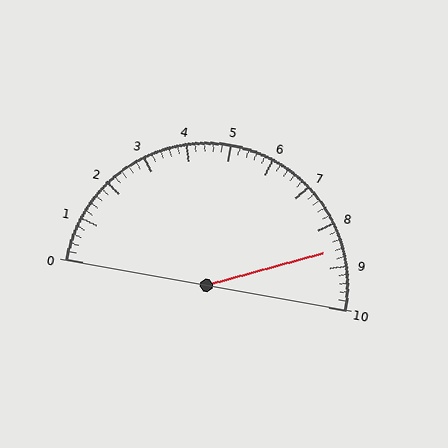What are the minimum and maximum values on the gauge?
The gauge ranges from 0 to 10.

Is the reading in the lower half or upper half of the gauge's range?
The reading is in the upper half of the range (0 to 10).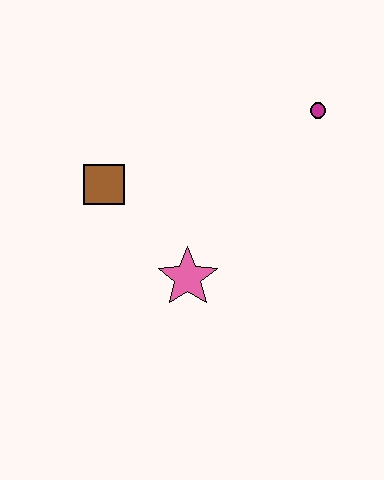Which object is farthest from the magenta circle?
The brown square is farthest from the magenta circle.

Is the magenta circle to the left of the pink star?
No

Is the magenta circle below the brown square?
No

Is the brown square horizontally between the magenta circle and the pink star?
No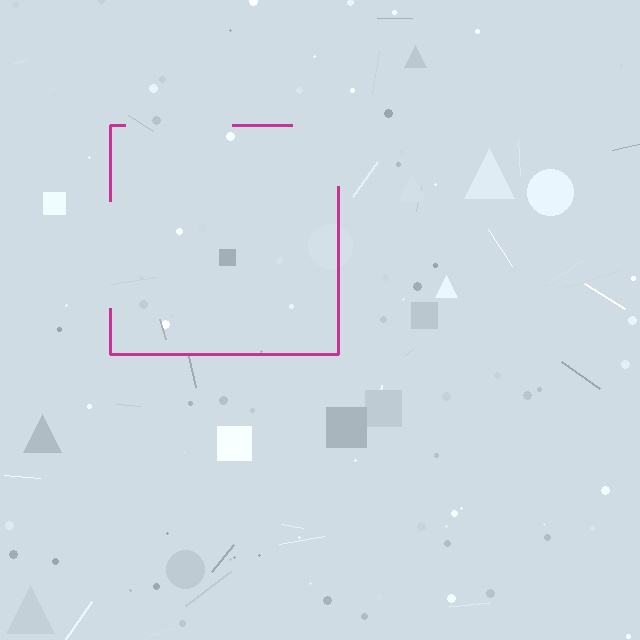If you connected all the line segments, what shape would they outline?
They would outline a square.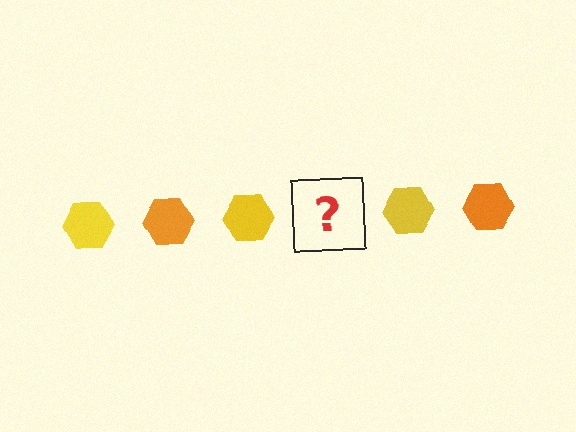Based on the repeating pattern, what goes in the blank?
The blank should be an orange hexagon.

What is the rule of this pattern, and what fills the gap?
The rule is that the pattern cycles through yellow, orange hexagons. The gap should be filled with an orange hexagon.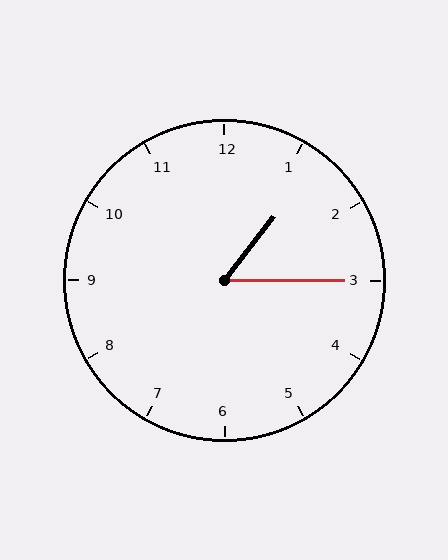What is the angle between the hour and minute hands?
Approximately 52 degrees.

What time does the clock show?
1:15.